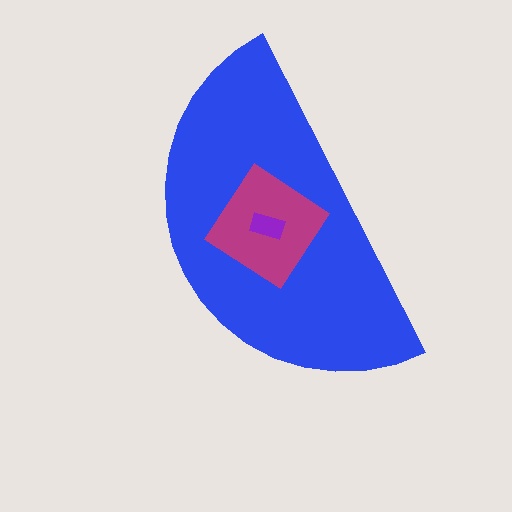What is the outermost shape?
The blue semicircle.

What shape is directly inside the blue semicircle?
The magenta diamond.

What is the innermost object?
The purple rectangle.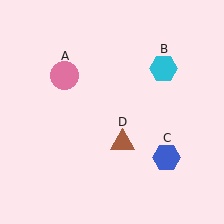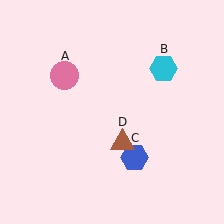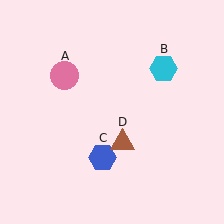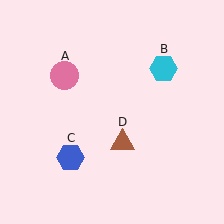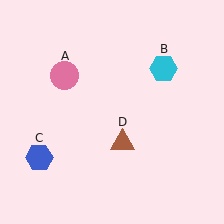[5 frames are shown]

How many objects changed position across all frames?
1 object changed position: blue hexagon (object C).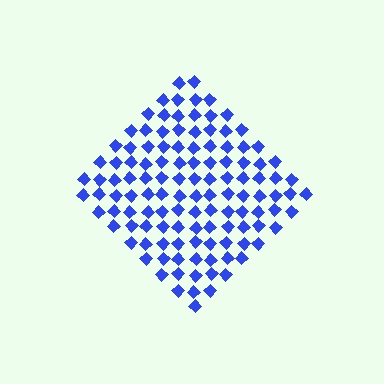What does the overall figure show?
The overall figure shows a diamond.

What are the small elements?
The small elements are diamonds.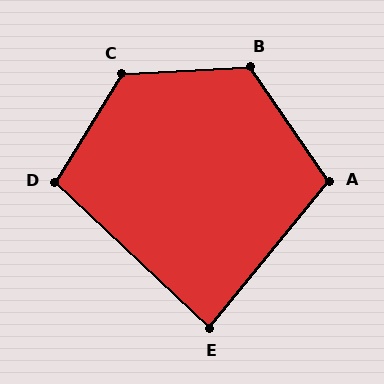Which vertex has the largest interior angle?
C, at approximately 125 degrees.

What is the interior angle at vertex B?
Approximately 122 degrees (obtuse).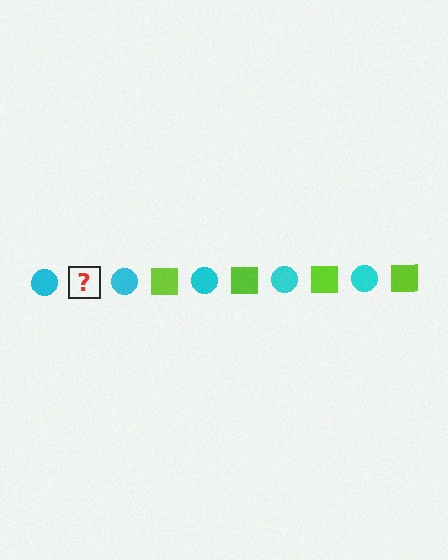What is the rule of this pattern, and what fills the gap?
The rule is that the pattern alternates between cyan circle and lime square. The gap should be filled with a lime square.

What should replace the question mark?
The question mark should be replaced with a lime square.